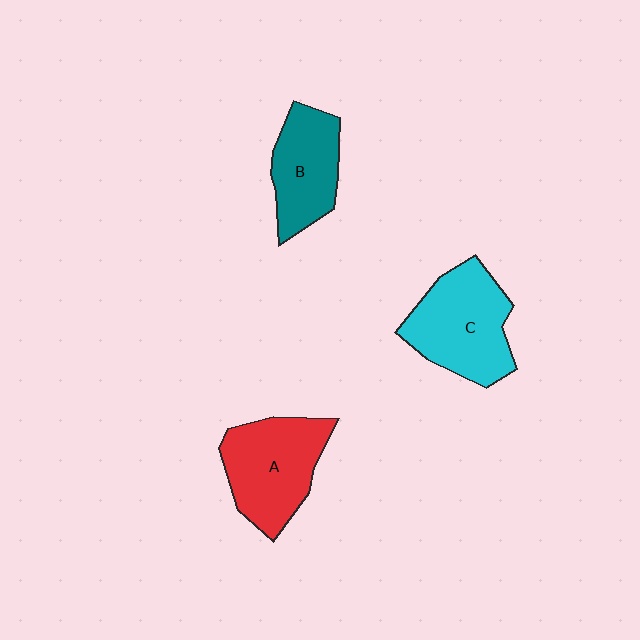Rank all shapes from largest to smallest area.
From largest to smallest: C (cyan), A (red), B (teal).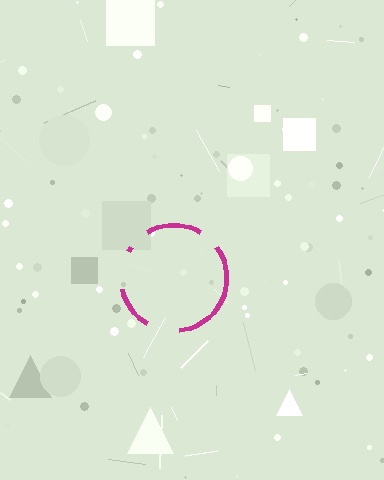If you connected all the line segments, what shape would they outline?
They would outline a circle.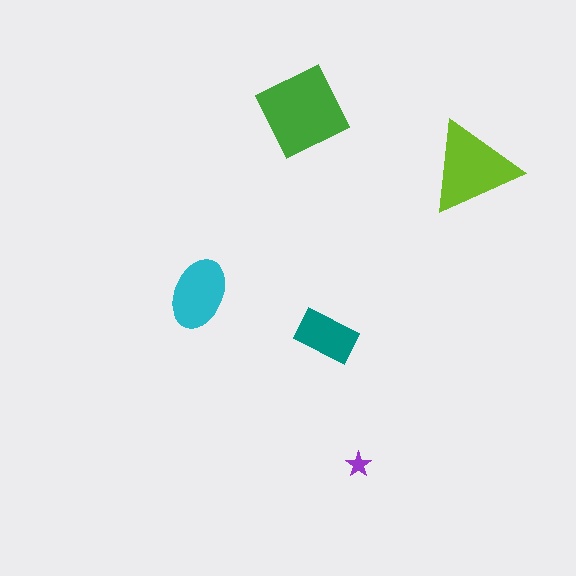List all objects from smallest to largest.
The purple star, the teal rectangle, the cyan ellipse, the lime triangle, the green square.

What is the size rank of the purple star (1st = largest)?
5th.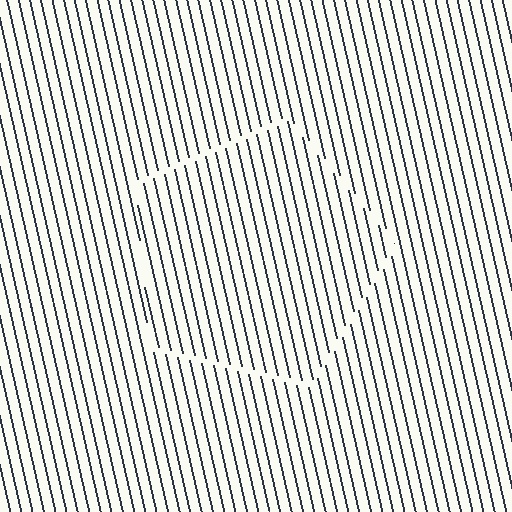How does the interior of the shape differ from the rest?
The interior of the shape contains the same grating, shifted by half a period — the contour is defined by the phase discontinuity where line-ends from the inner and outer gratings abut.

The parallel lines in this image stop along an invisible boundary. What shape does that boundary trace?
An illusory pentagon. The interior of the shape contains the same grating, shifted by half a period — the contour is defined by the phase discontinuity where line-ends from the inner and outer gratings abut.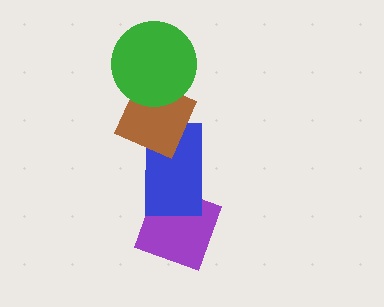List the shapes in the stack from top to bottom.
From top to bottom: the green circle, the brown diamond, the blue rectangle, the purple diamond.